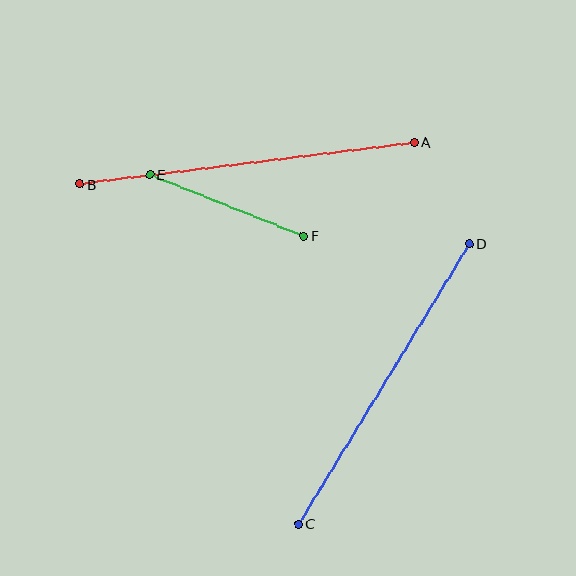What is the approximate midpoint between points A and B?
The midpoint is at approximately (247, 163) pixels.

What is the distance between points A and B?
The distance is approximately 337 pixels.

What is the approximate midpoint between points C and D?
The midpoint is at approximately (384, 384) pixels.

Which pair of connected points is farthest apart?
Points A and B are farthest apart.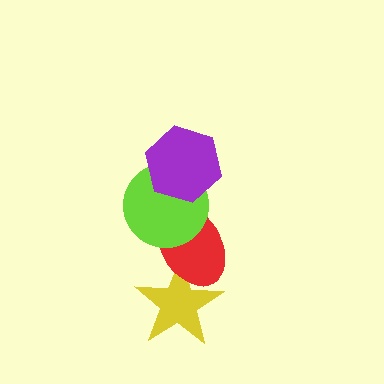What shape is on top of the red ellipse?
The lime circle is on top of the red ellipse.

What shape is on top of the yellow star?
The red ellipse is on top of the yellow star.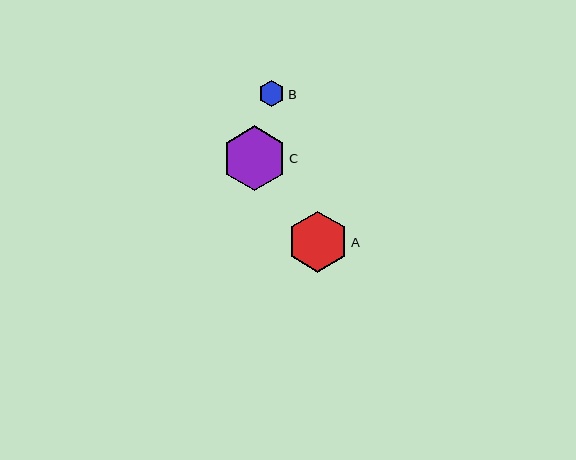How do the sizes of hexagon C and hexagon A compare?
Hexagon C and hexagon A are approximately the same size.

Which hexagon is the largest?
Hexagon C is the largest with a size of approximately 65 pixels.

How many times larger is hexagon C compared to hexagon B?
Hexagon C is approximately 2.4 times the size of hexagon B.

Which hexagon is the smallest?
Hexagon B is the smallest with a size of approximately 26 pixels.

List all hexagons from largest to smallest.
From largest to smallest: C, A, B.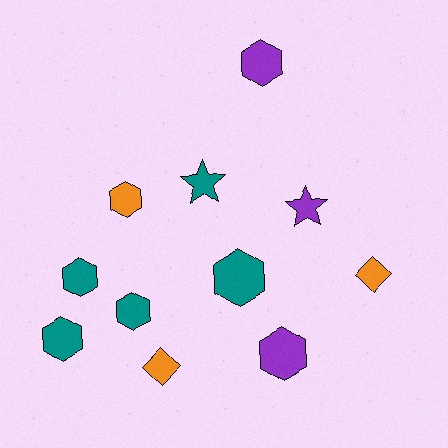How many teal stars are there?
There is 1 teal star.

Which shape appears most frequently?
Hexagon, with 7 objects.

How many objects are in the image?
There are 11 objects.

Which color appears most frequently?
Teal, with 5 objects.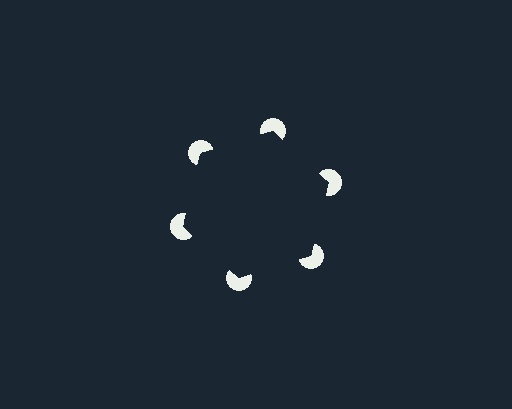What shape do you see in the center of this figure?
An illusory hexagon — its edges are inferred from the aligned wedge cuts in the pac-man discs, not physically drawn.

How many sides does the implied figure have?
6 sides.